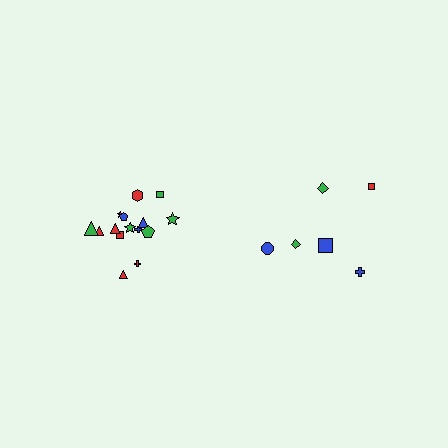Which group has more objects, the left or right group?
The left group.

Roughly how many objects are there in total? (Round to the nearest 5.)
Roughly 20 objects in total.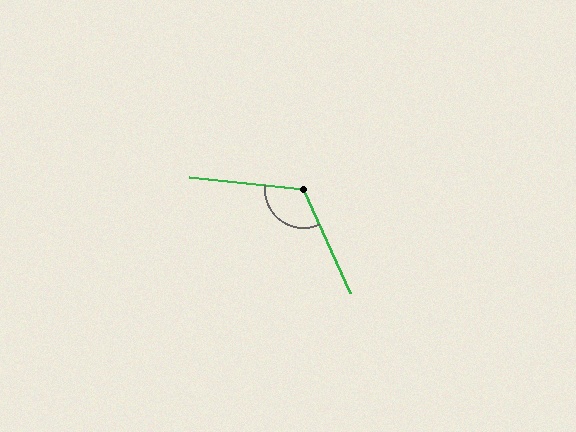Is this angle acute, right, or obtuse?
It is obtuse.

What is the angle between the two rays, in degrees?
Approximately 121 degrees.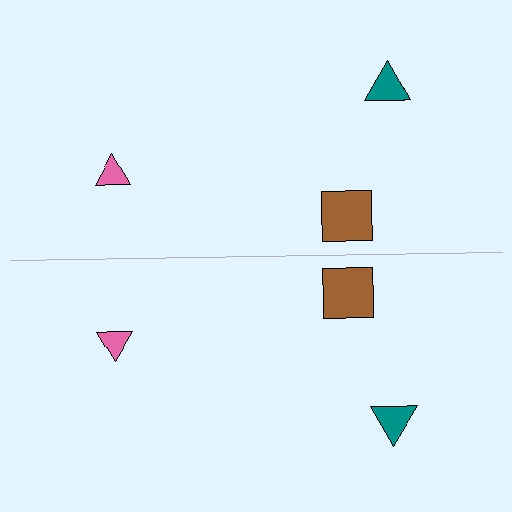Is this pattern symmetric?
Yes, this pattern has bilateral (reflection) symmetry.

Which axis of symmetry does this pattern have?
The pattern has a horizontal axis of symmetry running through the center of the image.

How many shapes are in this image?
There are 6 shapes in this image.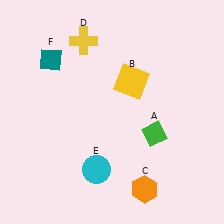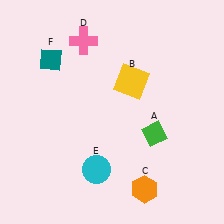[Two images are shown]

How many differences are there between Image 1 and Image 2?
There is 1 difference between the two images.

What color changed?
The cross (D) changed from yellow in Image 1 to pink in Image 2.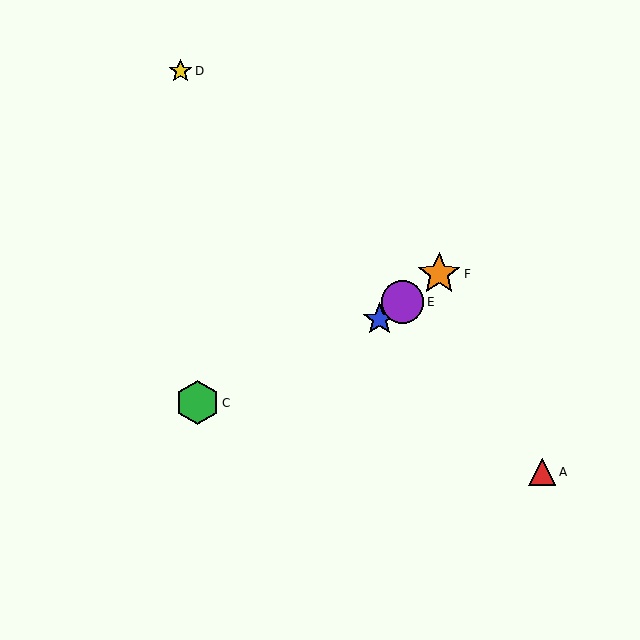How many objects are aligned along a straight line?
3 objects (B, E, F) are aligned along a straight line.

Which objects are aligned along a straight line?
Objects B, E, F are aligned along a straight line.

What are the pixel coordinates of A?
Object A is at (542, 472).